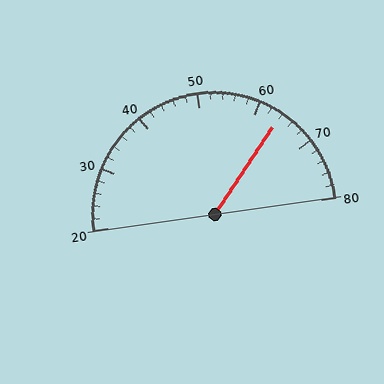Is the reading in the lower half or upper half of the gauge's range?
The reading is in the upper half of the range (20 to 80).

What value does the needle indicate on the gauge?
The needle indicates approximately 64.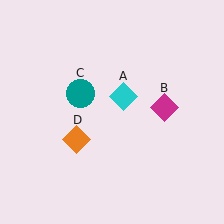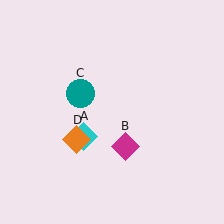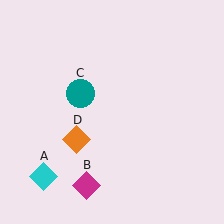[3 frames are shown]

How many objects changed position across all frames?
2 objects changed position: cyan diamond (object A), magenta diamond (object B).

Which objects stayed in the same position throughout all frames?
Teal circle (object C) and orange diamond (object D) remained stationary.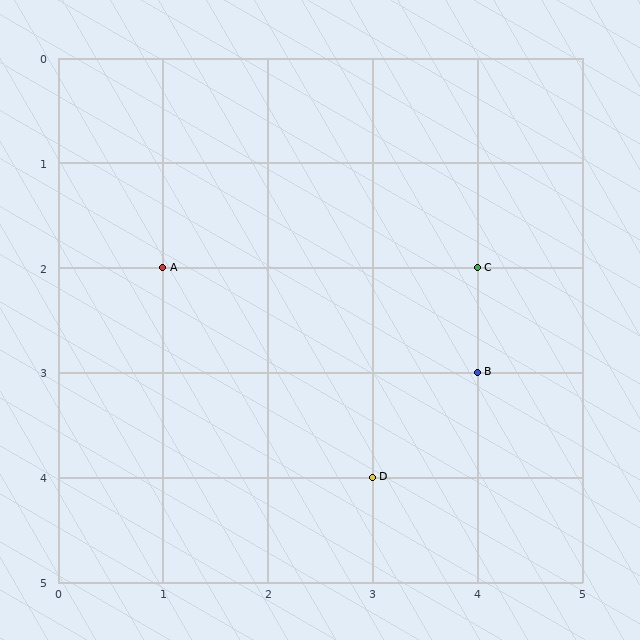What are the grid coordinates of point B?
Point B is at grid coordinates (4, 3).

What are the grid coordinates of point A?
Point A is at grid coordinates (1, 2).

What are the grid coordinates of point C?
Point C is at grid coordinates (4, 2).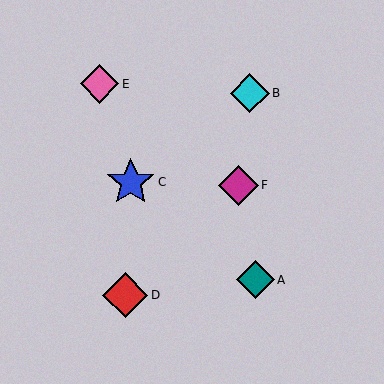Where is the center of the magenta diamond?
The center of the magenta diamond is at (238, 185).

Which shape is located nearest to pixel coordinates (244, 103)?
The cyan diamond (labeled B) at (250, 93) is nearest to that location.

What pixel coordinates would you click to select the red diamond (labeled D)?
Click at (125, 295) to select the red diamond D.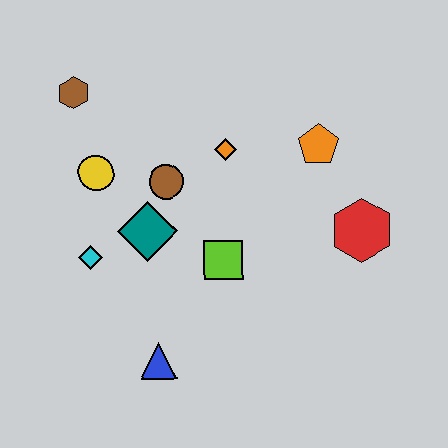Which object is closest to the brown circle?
The teal diamond is closest to the brown circle.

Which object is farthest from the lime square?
The brown hexagon is farthest from the lime square.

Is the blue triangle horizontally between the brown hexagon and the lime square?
Yes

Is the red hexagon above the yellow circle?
No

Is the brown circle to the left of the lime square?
Yes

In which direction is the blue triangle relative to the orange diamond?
The blue triangle is below the orange diamond.